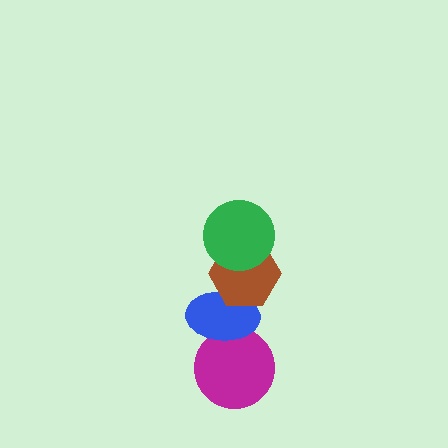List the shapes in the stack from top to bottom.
From top to bottom: the green circle, the brown hexagon, the blue ellipse, the magenta circle.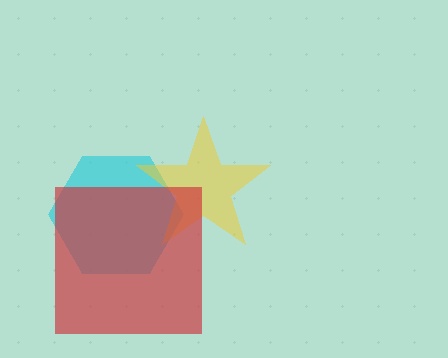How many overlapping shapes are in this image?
There are 3 overlapping shapes in the image.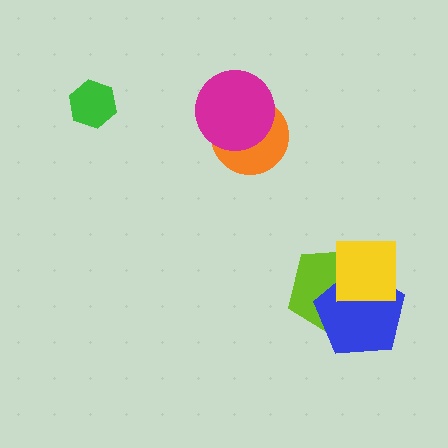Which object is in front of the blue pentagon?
The yellow square is in front of the blue pentagon.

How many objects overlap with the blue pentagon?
2 objects overlap with the blue pentagon.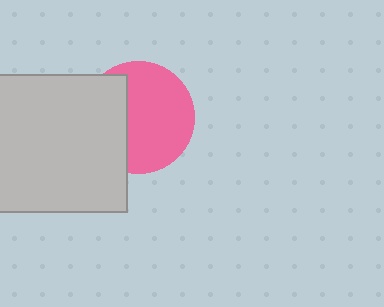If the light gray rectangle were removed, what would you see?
You would see the complete pink circle.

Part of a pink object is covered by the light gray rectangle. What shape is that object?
It is a circle.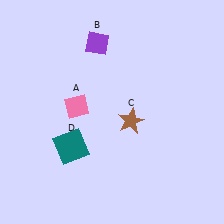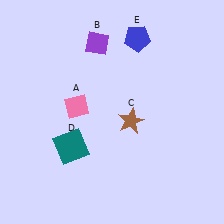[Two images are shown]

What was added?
A blue pentagon (E) was added in Image 2.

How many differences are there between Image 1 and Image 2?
There is 1 difference between the two images.